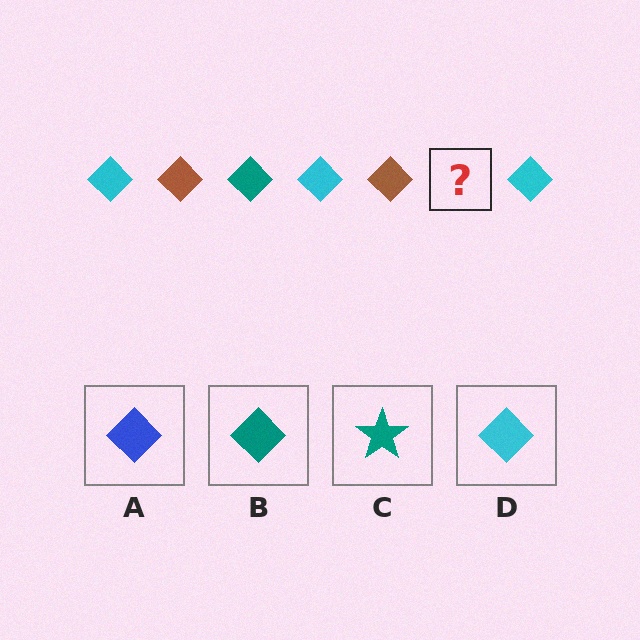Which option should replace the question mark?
Option B.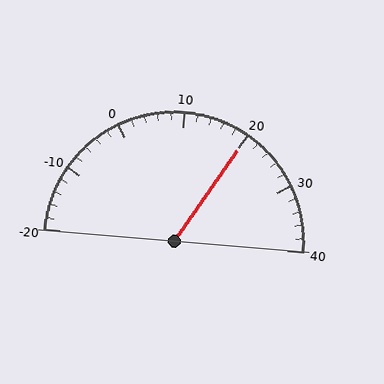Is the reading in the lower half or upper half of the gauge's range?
The reading is in the upper half of the range (-20 to 40).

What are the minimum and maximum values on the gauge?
The gauge ranges from -20 to 40.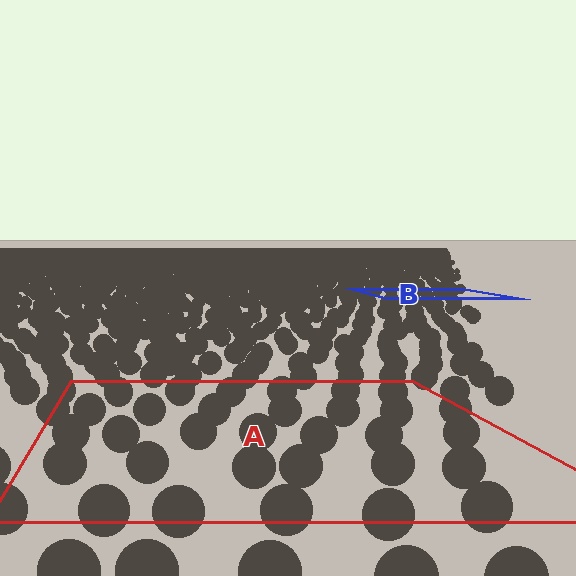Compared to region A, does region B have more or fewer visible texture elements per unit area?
Region B has more texture elements per unit area — they are packed more densely because it is farther away.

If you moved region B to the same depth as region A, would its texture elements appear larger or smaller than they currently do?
They would appear larger. At a closer depth, the same texture elements are projected at a bigger on-screen size.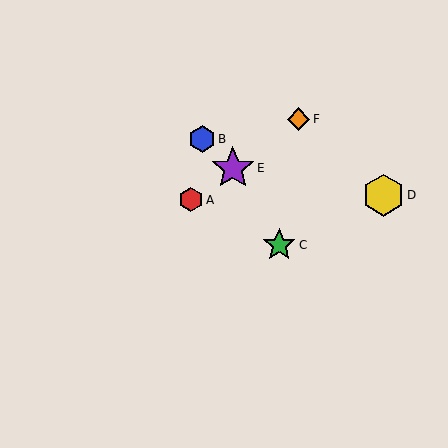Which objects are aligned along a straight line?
Objects A, E, F are aligned along a straight line.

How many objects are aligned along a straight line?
3 objects (A, E, F) are aligned along a straight line.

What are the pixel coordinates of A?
Object A is at (191, 200).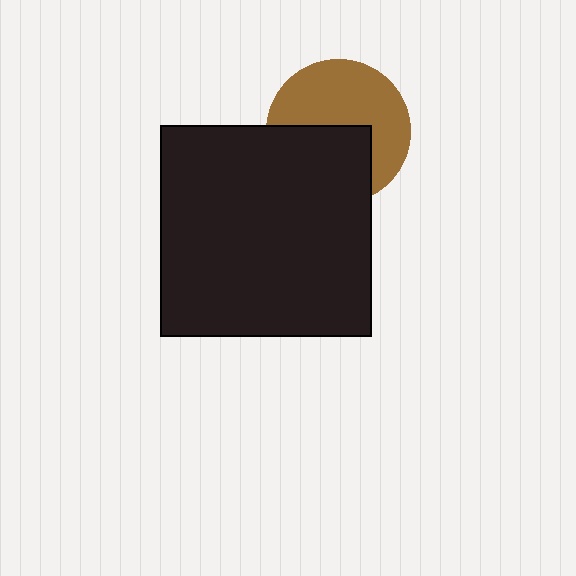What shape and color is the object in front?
The object in front is a black square.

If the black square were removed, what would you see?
You would see the complete brown circle.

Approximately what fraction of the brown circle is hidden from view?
Roughly 43% of the brown circle is hidden behind the black square.